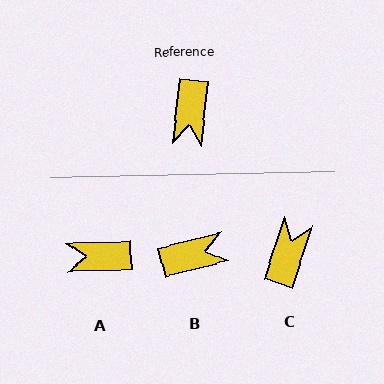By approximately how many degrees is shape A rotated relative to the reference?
Approximately 82 degrees clockwise.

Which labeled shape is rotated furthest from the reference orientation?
C, about 168 degrees away.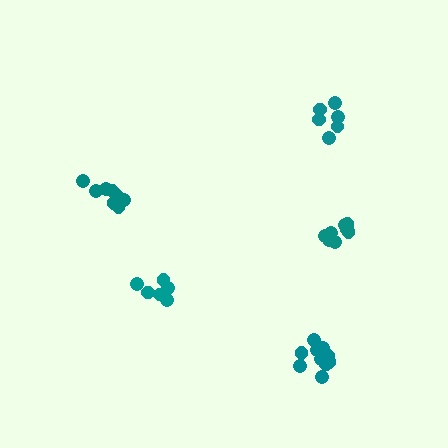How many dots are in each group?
Group 1: 8 dots, Group 2: 8 dots, Group 3: 11 dots, Group 4: 6 dots, Group 5: 6 dots (39 total).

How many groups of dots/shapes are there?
There are 5 groups.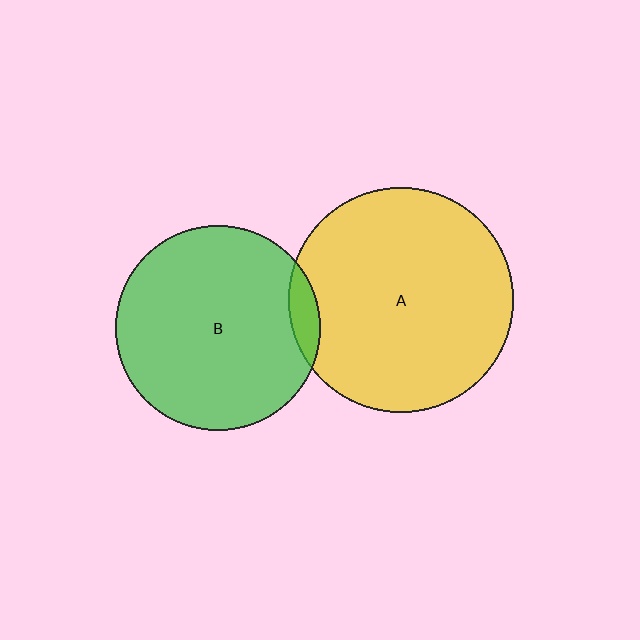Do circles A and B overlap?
Yes.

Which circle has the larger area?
Circle A (yellow).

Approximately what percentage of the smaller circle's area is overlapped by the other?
Approximately 5%.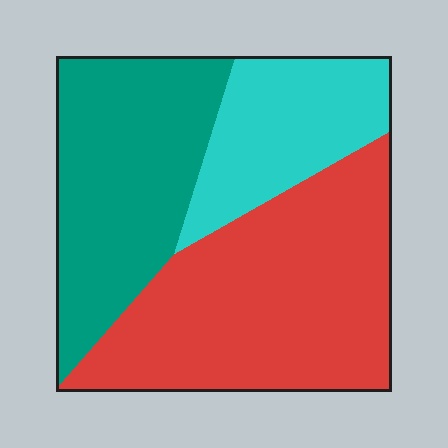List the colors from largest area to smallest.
From largest to smallest: red, teal, cyan.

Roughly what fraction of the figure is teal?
Teal takes up about one third (1/3) of the figure.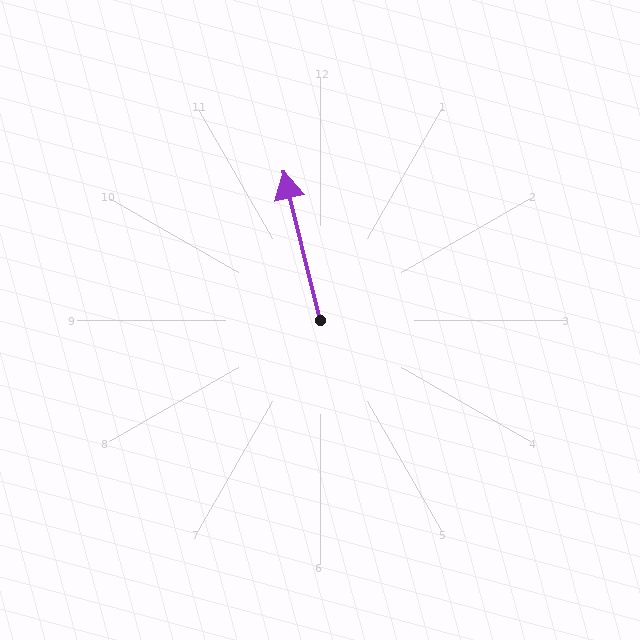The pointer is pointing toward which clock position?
Roughly 12 o'clock.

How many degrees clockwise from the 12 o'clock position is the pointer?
Approximately 346 degrees.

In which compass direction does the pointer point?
North.